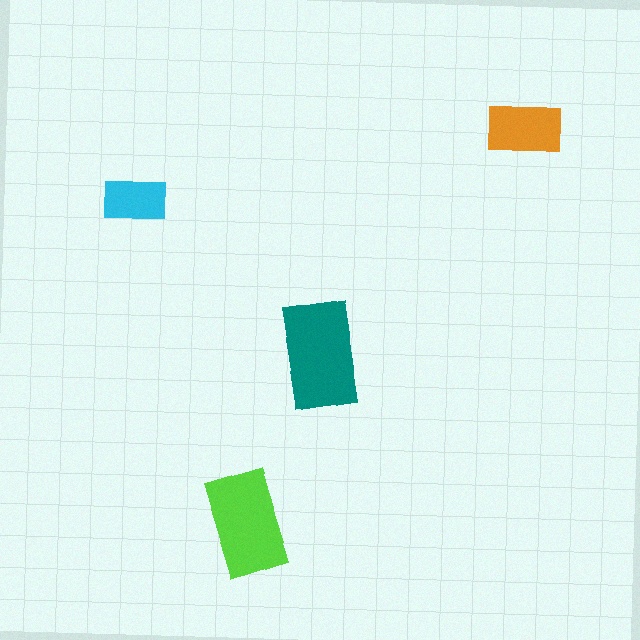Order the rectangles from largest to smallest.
the teal one, the lime one, the orange one, the cyan one.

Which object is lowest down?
The lime rectangle is bottommost.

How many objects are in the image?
There are 4 objects in the image.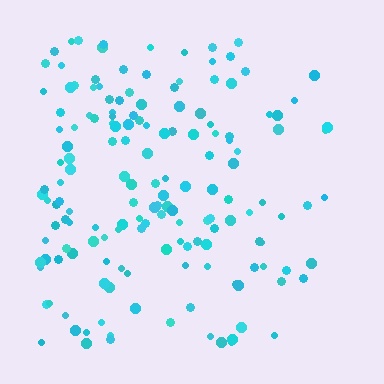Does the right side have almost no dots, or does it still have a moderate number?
Still a moderate number, just noticeably fewer than the left.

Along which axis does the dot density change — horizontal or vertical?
Horizontal.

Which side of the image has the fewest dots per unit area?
The right.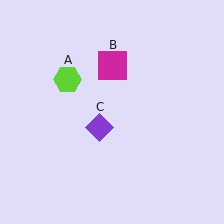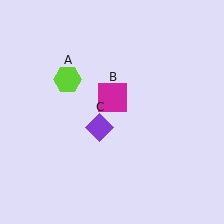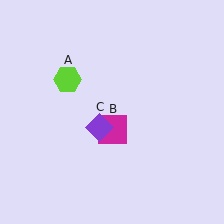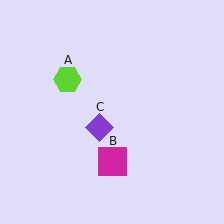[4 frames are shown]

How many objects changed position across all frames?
1 object changed position: magenta square (object B).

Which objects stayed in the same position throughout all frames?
Lime hexagon (object A) and purple diamond (object C) remained stationary.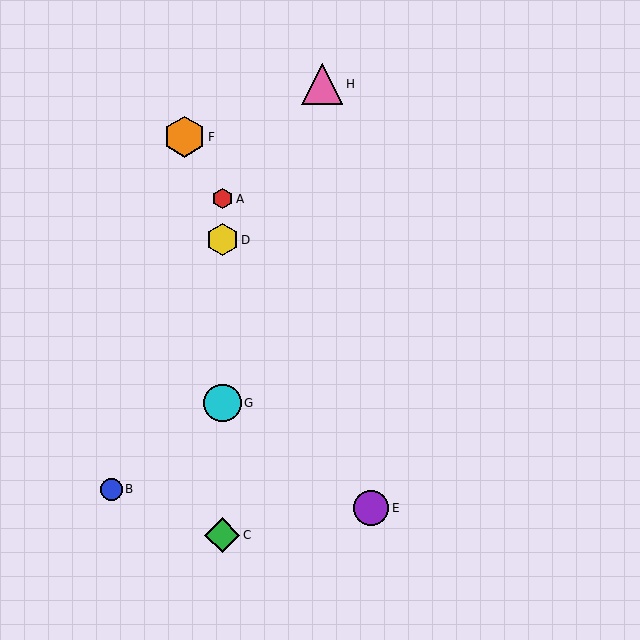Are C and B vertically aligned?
No, C is at x≈222 and B is at x≈111.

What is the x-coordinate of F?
Object F is at x≈184.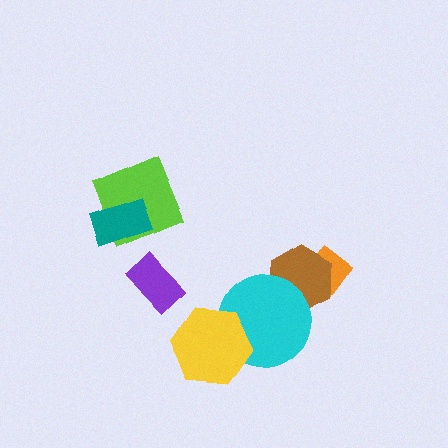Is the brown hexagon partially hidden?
Yes, it is partially covered by another shape.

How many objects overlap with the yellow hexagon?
1 object overlaps with the yellow hexagon.